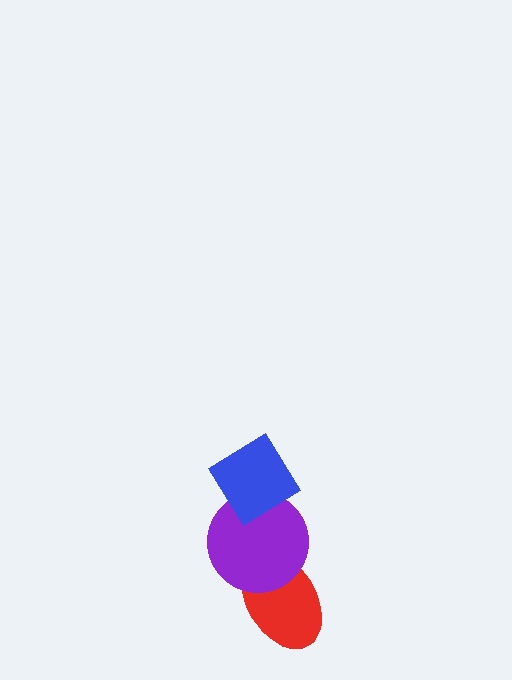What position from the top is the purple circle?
The purple circle is 2nd from the top.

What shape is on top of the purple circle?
The blue diamond is on top of the purple circle.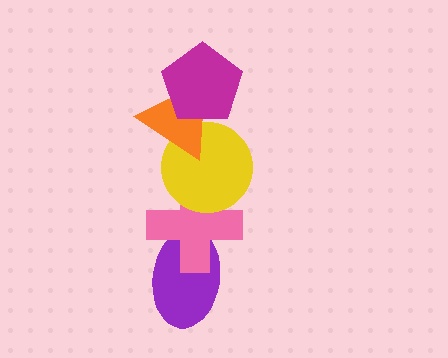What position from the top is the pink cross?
The pink cross is 4th from the top.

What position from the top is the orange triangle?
The orange triangle is 2nd from the top.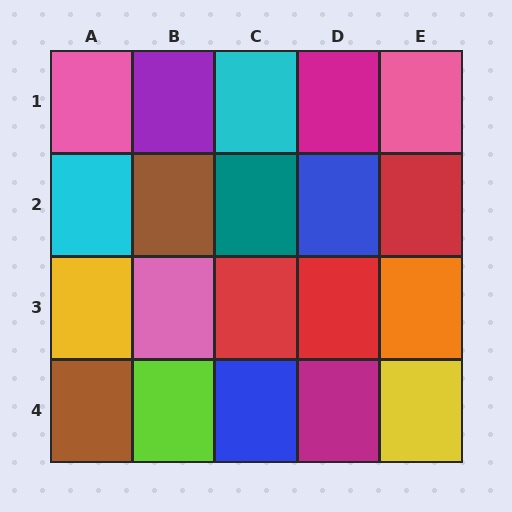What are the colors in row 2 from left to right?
Cyan, brown, teal, blue, red.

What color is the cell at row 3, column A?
Yellow.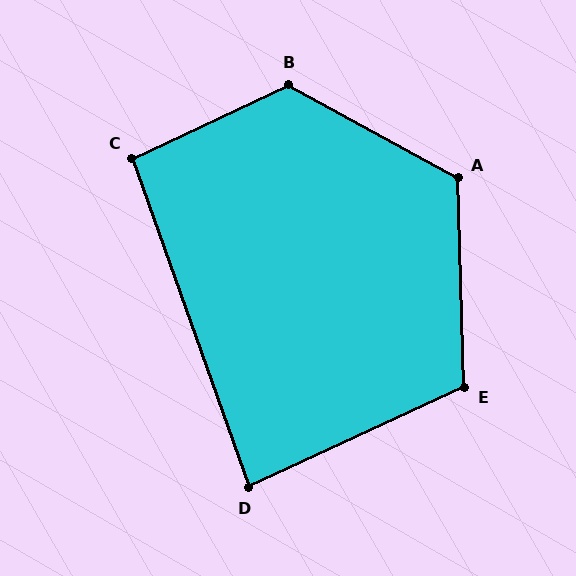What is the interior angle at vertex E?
Approximately 113 degrees (obtuse).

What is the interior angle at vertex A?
Approximately 120 degrees (obtuse).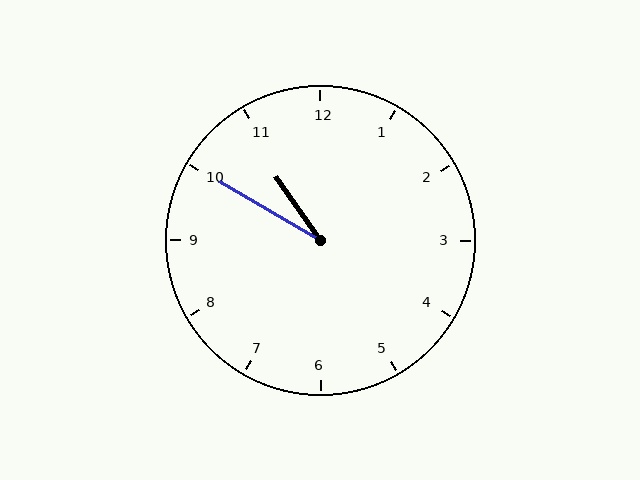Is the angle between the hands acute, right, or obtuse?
It is acute.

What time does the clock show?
10:50.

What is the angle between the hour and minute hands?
Approximately 25 degrees.